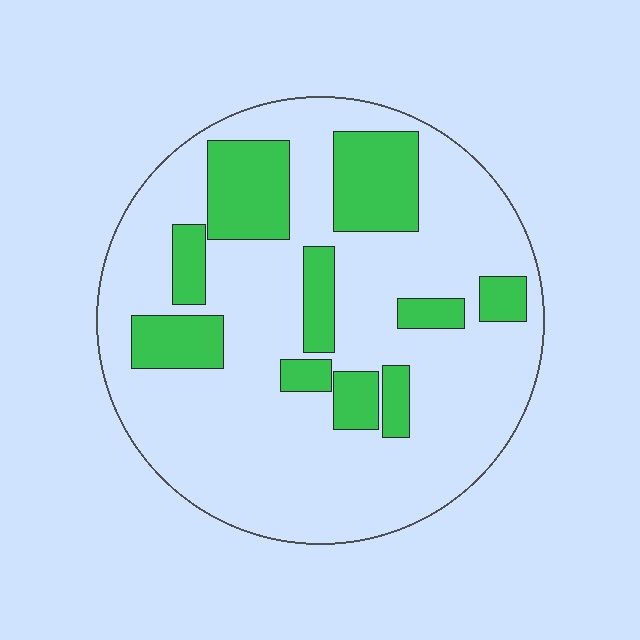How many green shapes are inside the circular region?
10.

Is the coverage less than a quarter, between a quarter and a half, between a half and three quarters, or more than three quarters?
Less than a quarter.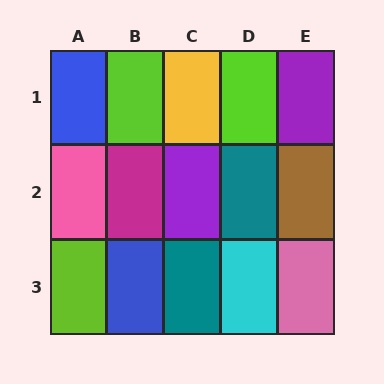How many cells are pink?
2 cells are pink.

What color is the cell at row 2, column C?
Purple.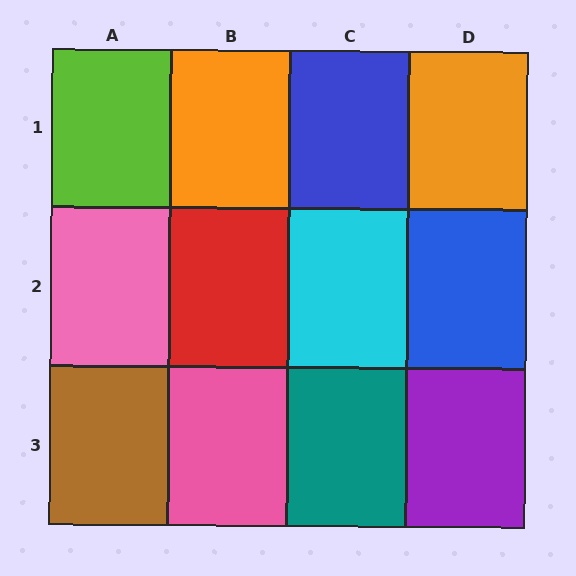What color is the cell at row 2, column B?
Red.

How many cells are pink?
2 cells are pink.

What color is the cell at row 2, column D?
Blue.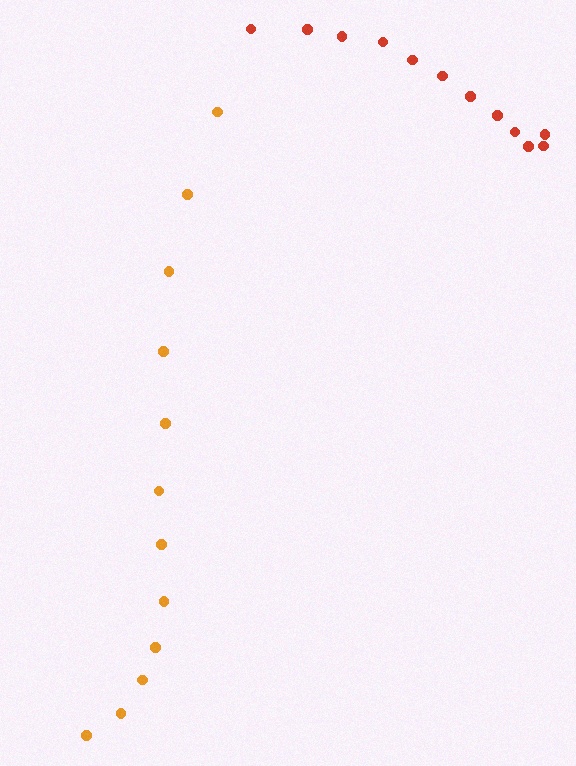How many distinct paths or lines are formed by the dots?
There are 2 distinct paths.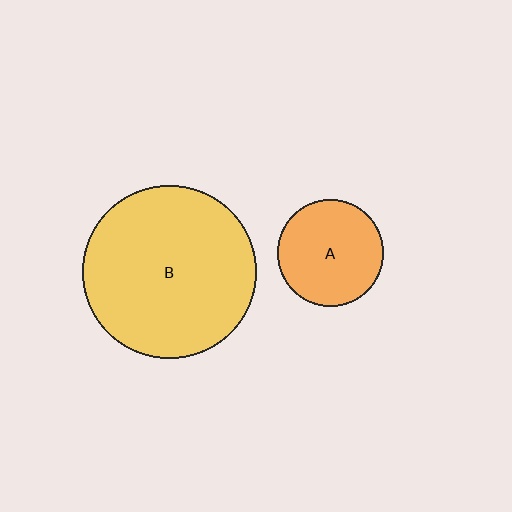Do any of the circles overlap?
No, none of the circles overlap.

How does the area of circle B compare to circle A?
Approximately 2.7 times.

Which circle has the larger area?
Circle B (yellow).